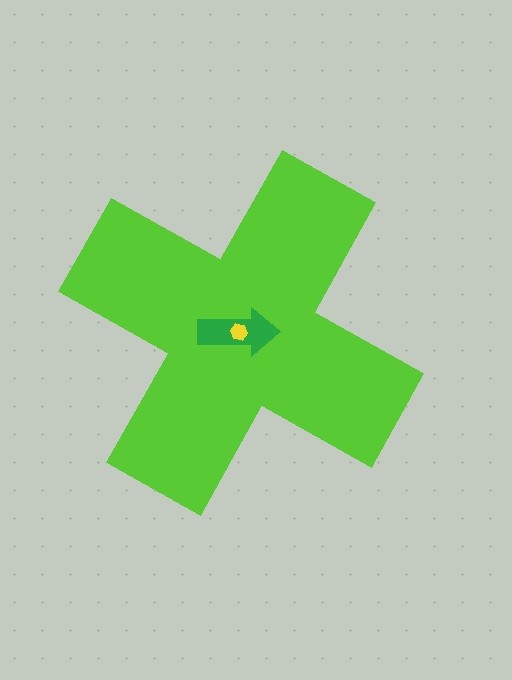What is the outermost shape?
The lime cross.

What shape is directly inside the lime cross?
The green arrow.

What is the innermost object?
The yellow hexagon.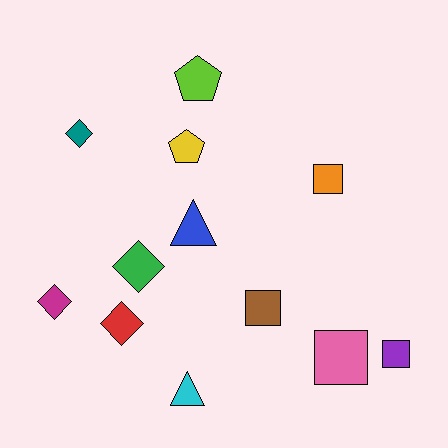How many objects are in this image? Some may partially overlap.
There are 12 objects.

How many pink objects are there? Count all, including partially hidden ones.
There is 1 pink object.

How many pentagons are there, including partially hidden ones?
There are 2 pentagons.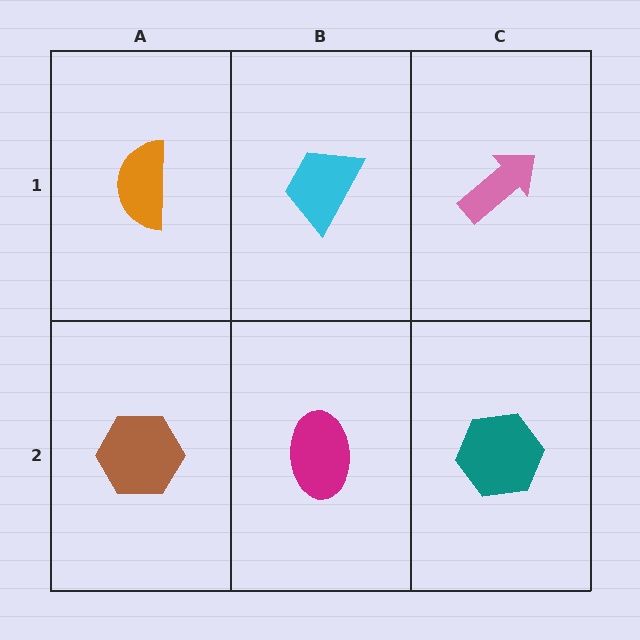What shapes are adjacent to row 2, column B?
A cyan trapezoid (row 1, column B), a brown hexagon (row 2, column A), a teal hexagon (row 2, column C).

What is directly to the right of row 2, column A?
A magenta ellipse.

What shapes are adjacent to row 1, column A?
A brown hexagon (row 2, column A), a cyan trapezoid (row 1, column B).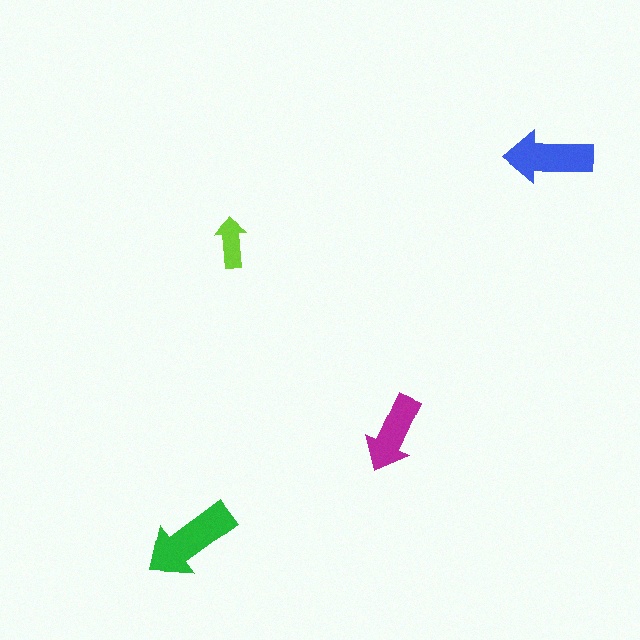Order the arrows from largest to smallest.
the green one, the blue one, the magenta one, the lime one.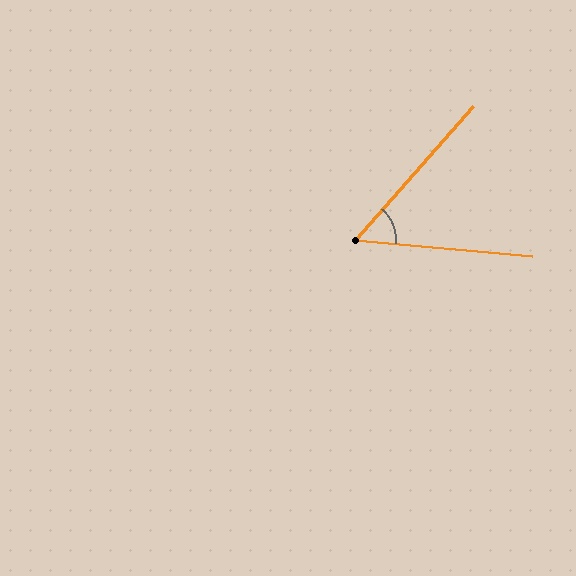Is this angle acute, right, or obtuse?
It is acute.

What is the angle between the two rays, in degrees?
Approximately 54 degrees.